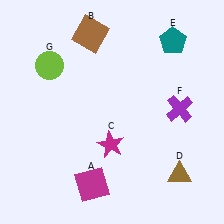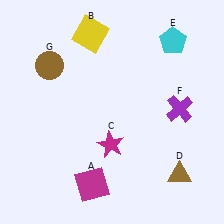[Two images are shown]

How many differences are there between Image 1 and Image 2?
There are 3 differences between the two images.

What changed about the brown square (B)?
In Image 1, B is brown. In Image 2, it changed to yellow.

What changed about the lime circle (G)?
In Image 1, G is lime. In Image 2, it changed to brown.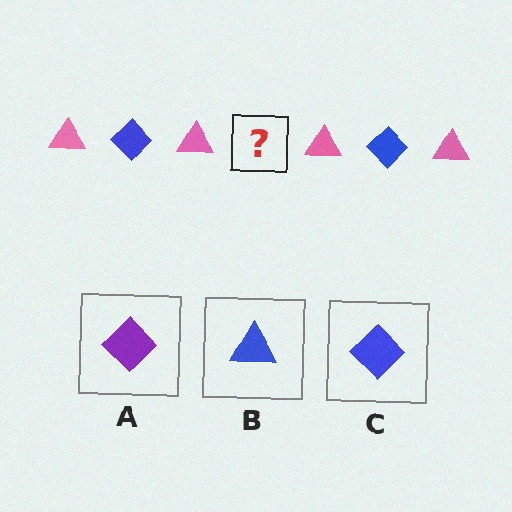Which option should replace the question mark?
Option C.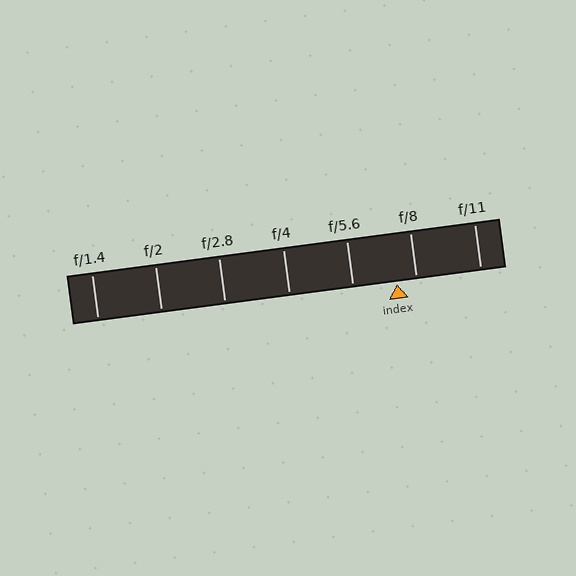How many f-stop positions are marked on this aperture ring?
There are 7 f-stop positions marked.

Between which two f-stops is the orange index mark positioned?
The index mark is between f/5.6 and f/8.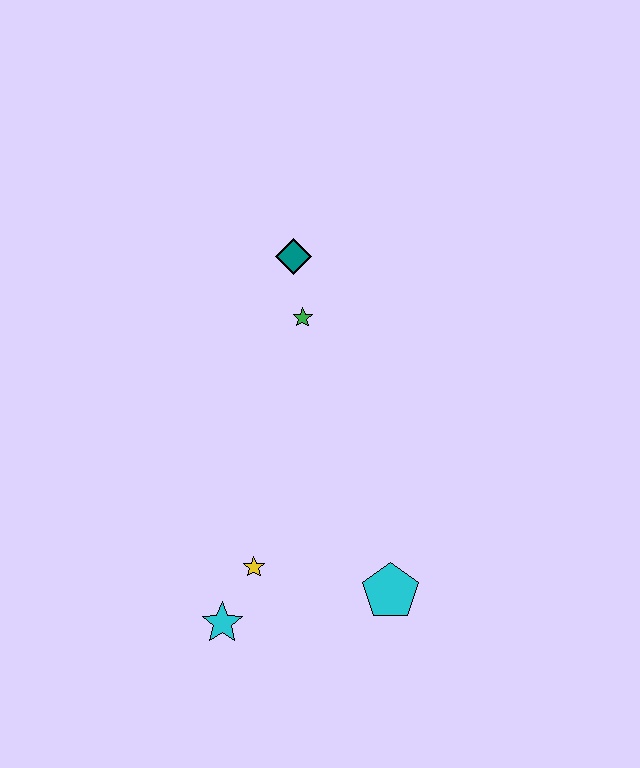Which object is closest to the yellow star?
The cyan star is closest to the yellow star.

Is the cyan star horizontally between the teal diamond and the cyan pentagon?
No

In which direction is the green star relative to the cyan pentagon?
The green star is above the cyan pentagon.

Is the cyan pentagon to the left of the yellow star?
No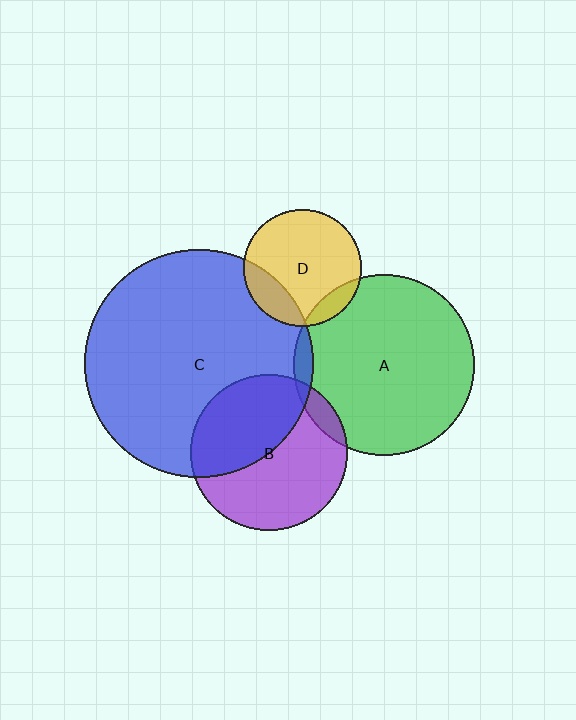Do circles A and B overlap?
Yes.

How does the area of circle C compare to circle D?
Approximately 3.8 times.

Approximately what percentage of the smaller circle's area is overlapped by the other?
Approximately 5%.